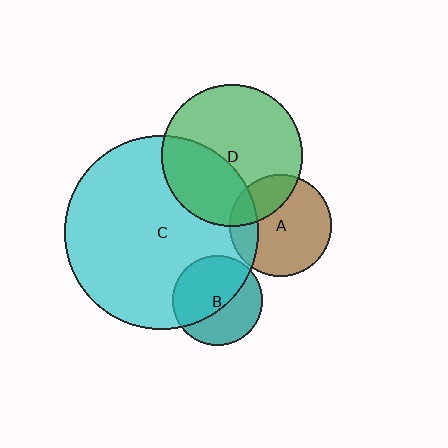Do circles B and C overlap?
Yes.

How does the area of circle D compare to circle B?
Approximately 2.5 times.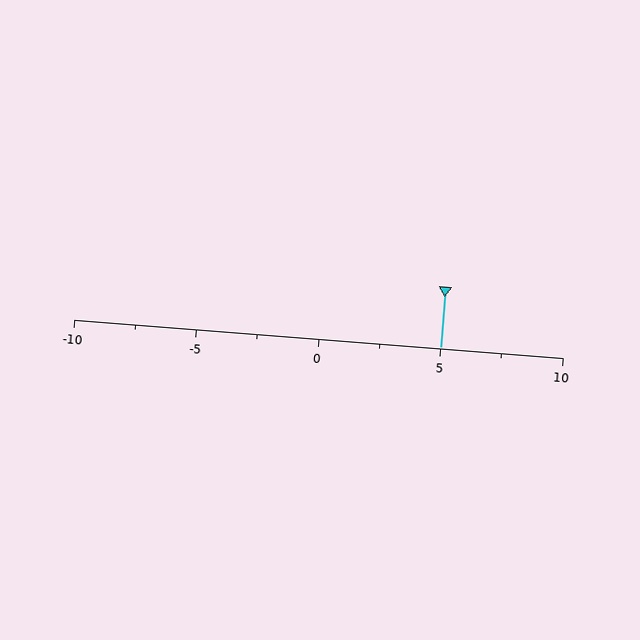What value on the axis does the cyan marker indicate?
The marker indicates approximately 5.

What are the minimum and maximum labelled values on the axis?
The axis runs from -10 to 10.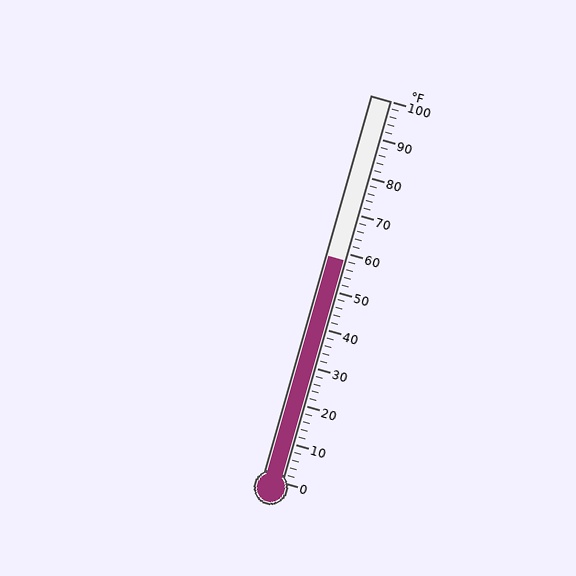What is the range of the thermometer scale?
The thermometer scale ranges from 0°F to 100°F.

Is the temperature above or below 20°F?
The temperature is above 20°F.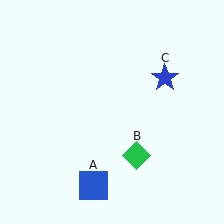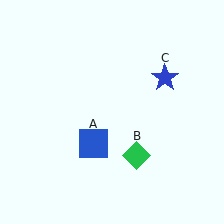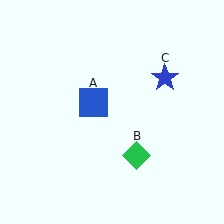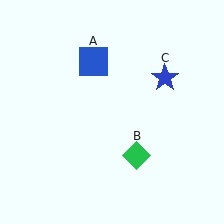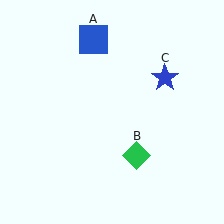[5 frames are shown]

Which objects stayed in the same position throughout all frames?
Green diamond (object B) and blue star (object C) remained stationary.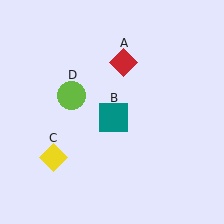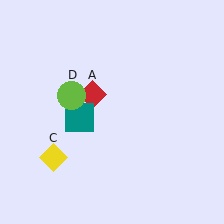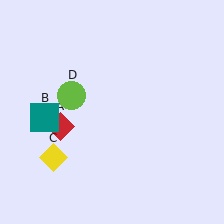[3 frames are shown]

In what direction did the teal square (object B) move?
The teal square (object B) moved left.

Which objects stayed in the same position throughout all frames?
Yellow diamond (object C) and lime circle (object D) remained stationary.